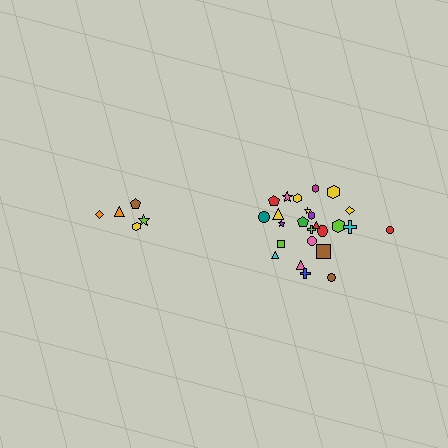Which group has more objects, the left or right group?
The right group.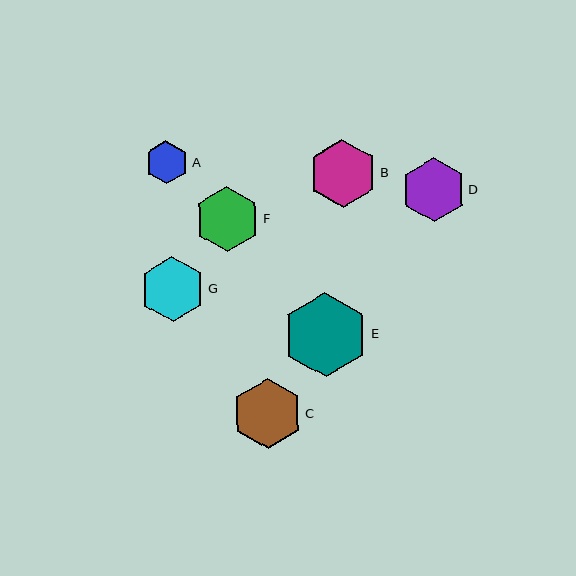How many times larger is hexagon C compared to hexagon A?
Hexagon C is approximately 1.6 times the size of hexagon A.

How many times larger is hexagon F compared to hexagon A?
Hexagon F is approximately 1.5 times the size of hexagon A.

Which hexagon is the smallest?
Hexagon A is the smallest with a size of approximately 43 pixels.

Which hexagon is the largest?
Hexagon E is the largest with a size of approximately 85 pixels.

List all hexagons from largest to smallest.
From largest to smallest: E, C, B, F, G, D, A.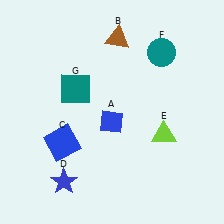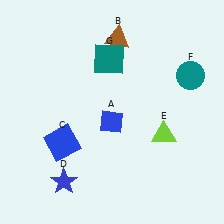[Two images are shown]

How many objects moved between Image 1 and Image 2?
2 objects moved between the two images.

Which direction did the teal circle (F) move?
The teal circle (F) moved right.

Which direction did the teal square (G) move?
The teal square (G) moved right.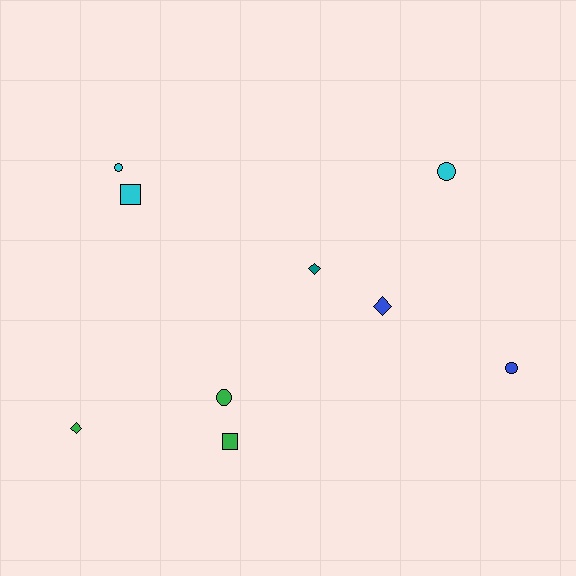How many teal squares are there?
There are no teal squares.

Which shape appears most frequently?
Circle, with 4 objects.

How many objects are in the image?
There are 9 objects.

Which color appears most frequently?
Cyan, with 3 objects.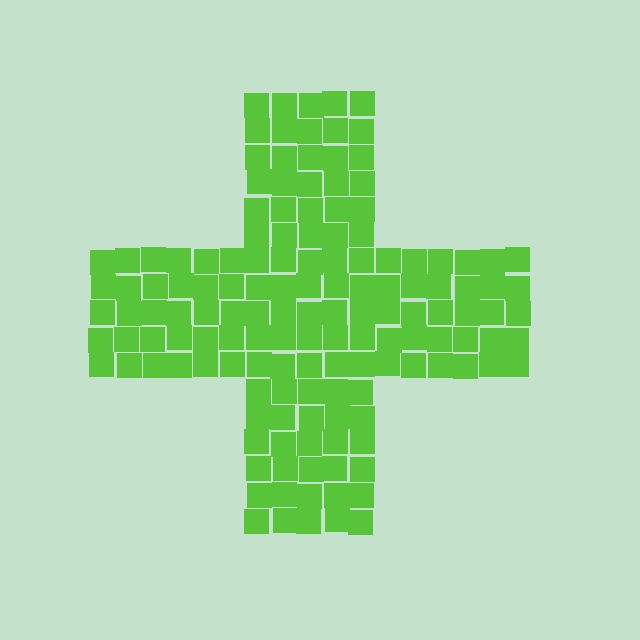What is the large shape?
The large shape is a cross.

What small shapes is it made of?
It is made of small squares.